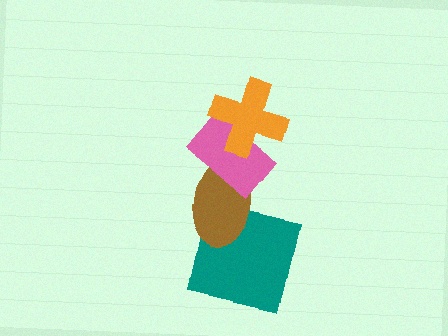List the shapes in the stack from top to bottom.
From top to bottom: the orange cross, the pink rectangle, the brown ellipse, the teal square.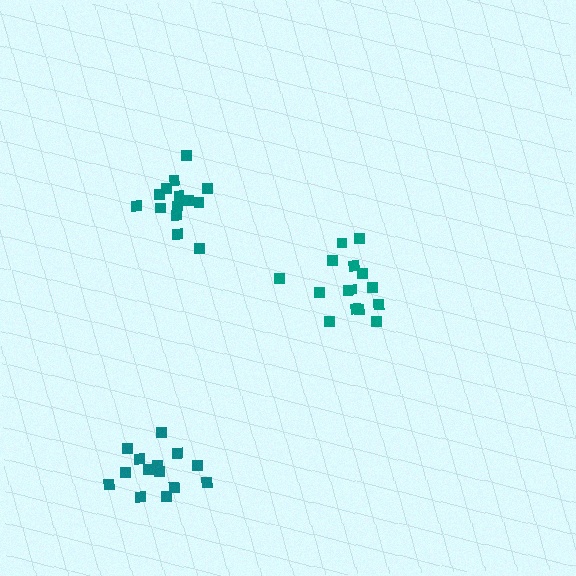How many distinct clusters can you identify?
There are 3 distinct clusters.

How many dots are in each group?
Group 1: 15 dots, Group 2: 15 dots, Group 3: 14 dots (44 total).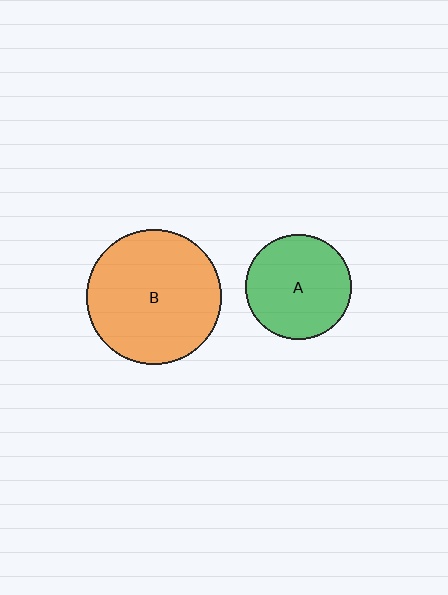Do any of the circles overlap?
No, none of the circles overlap.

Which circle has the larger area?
Circle B (orange).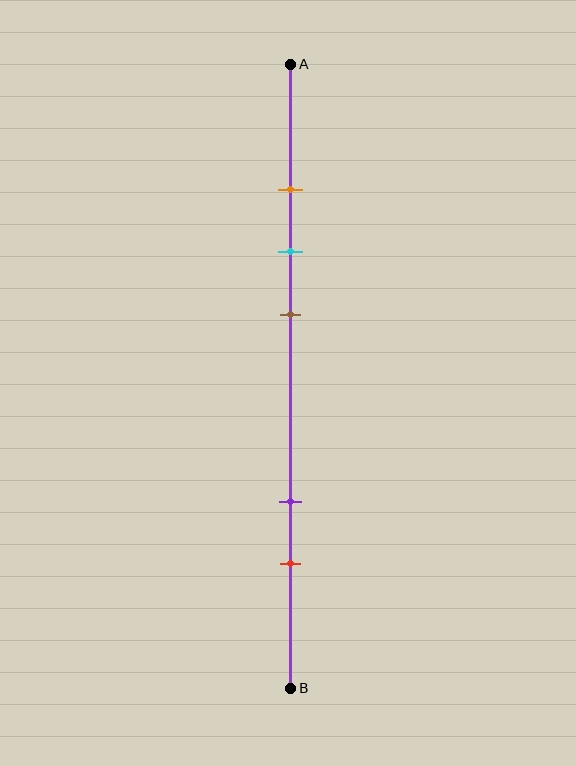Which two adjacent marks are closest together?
The orange and cyan marks are the closest adjacent pair.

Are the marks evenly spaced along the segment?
No, the marks are not evenly spaced.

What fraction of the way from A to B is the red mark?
The red mark is approximately 80% (0.8) of the way from A to B.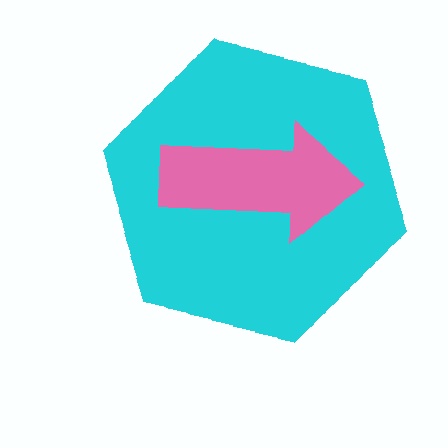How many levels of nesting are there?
2.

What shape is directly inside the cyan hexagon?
The pink arrow.